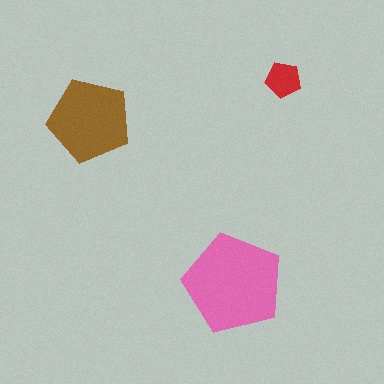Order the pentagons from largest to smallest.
the pink one, the brown one, the red one.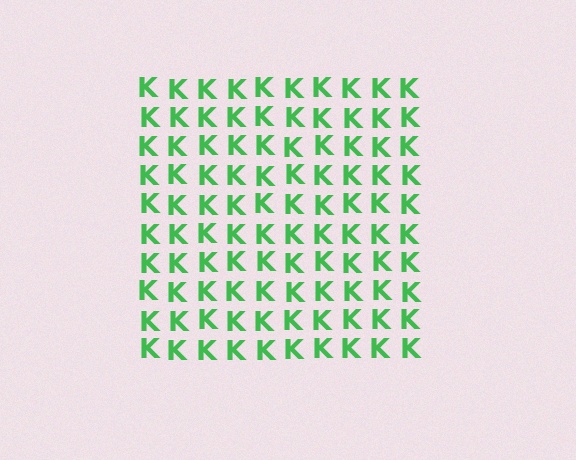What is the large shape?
The large shape is a square.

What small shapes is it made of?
It is made of small letter K's.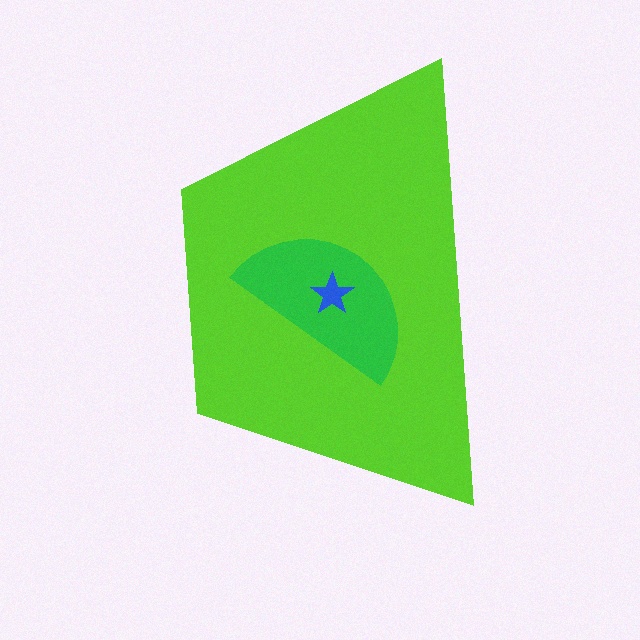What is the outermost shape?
The lime trapezoid.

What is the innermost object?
The blue star.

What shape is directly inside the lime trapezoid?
The green semicircle.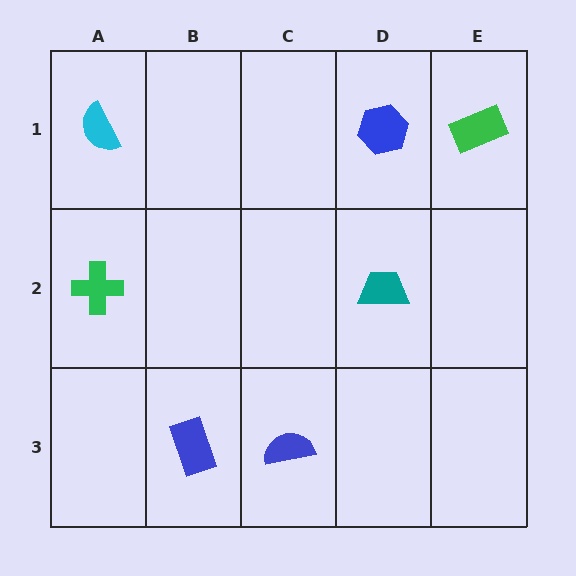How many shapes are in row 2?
2 shapes.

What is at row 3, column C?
A blue semicircle.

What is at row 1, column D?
A blue hexagon.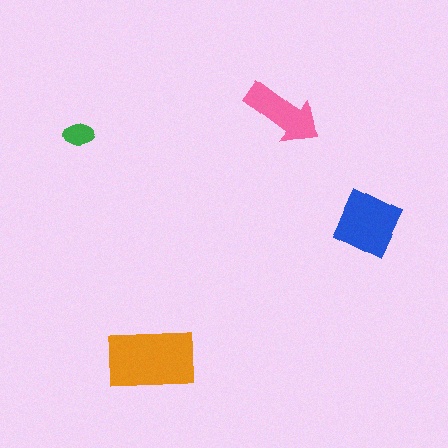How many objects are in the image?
There are 4 objects in the image.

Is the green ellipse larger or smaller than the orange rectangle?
Smaller.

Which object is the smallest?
The green ellipse.